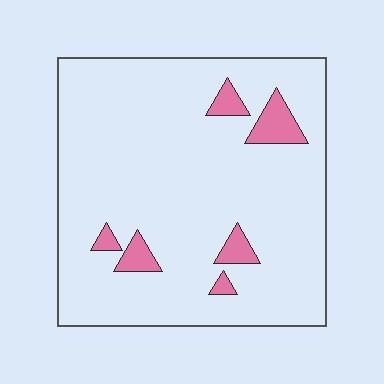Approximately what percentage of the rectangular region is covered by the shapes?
Approximately 10%.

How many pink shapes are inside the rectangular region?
6.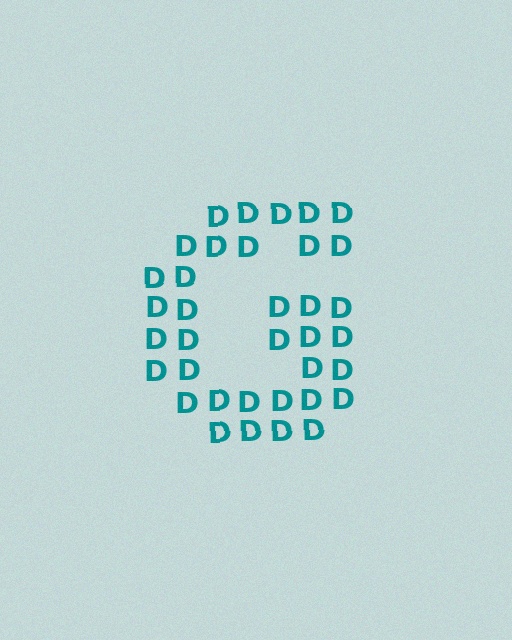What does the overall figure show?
The overall figure shows the letter G.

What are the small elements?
The small elements are letter D's.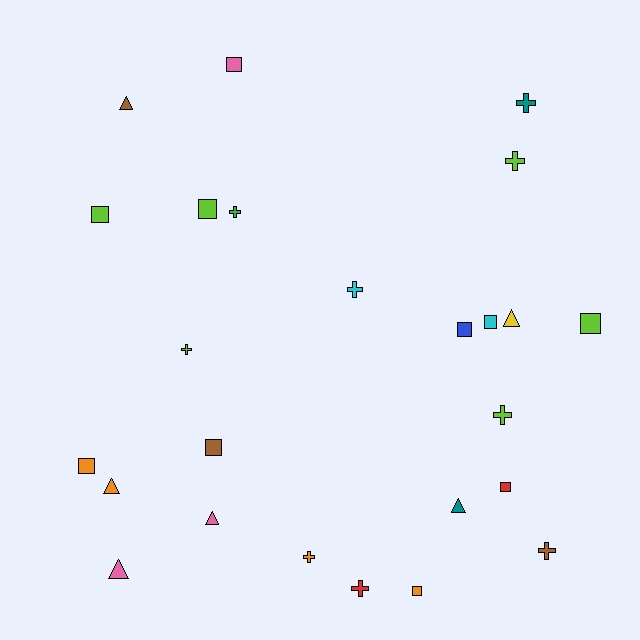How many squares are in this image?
There are 10 squares.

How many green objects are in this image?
There is 1 green object.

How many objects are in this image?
There are 25 objects.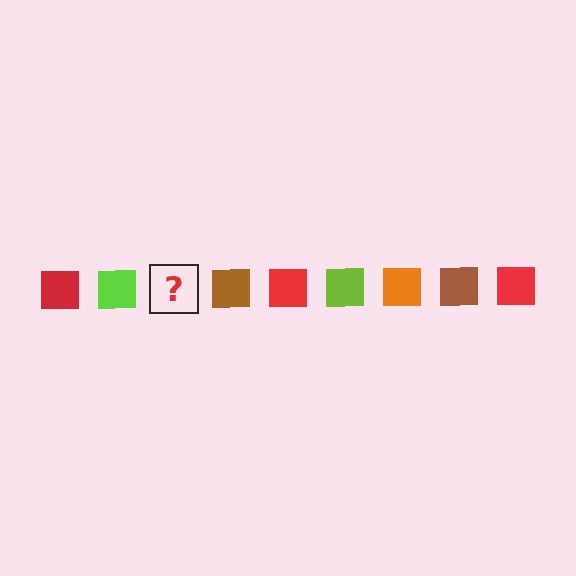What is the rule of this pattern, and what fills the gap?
The rule is that the pattern cycles through red, lime, orange, brown squares. The gap should be filled with an orange square.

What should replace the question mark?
The question mark should be replaced with an orange square.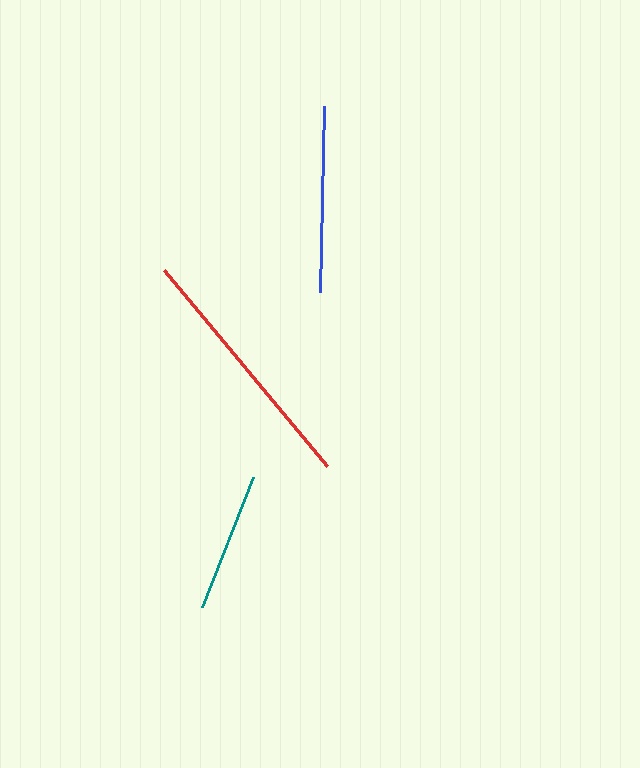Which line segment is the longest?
The red line is the longest at approximately 255 pixels.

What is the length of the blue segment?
The blue segment is approximately 186 pixels long.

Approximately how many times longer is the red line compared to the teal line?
The red line is approximately 1.8 times the length of the teal line.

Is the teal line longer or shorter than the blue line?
The blue line is longer than the teal line.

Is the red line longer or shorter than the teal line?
The red line is longer than the teal line.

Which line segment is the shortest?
The teal line is the shortest at approximately 141 pixels.